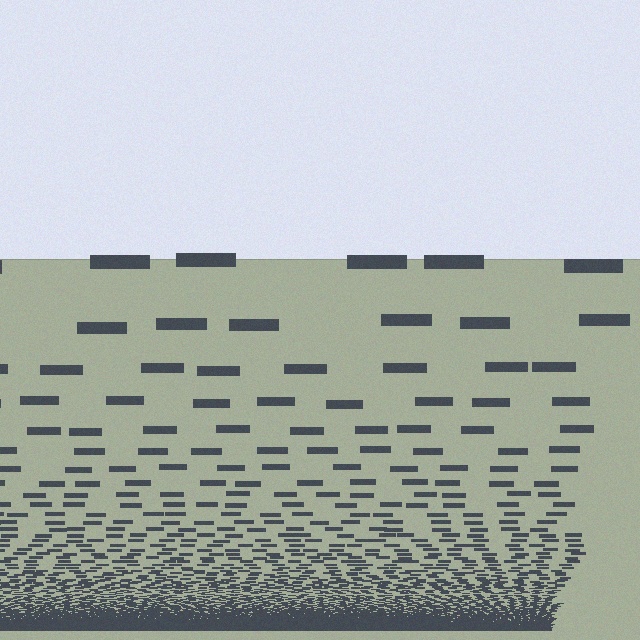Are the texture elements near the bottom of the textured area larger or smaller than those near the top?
Smaller. The gradient is inverted — elements near the bottom are smaller and denser.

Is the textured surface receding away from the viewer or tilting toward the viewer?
The surface appears to tilt toward the viewer. Texture elements get larger and sparser toward the top.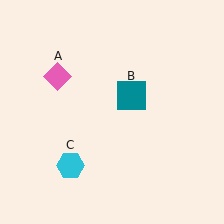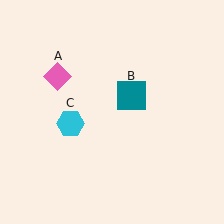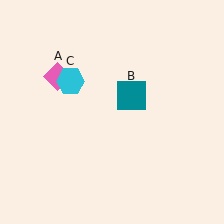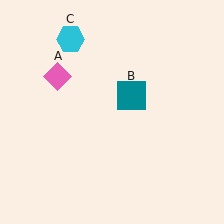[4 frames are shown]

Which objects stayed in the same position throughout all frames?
Pink diamond (object A) and teal square (object B) remained stationary.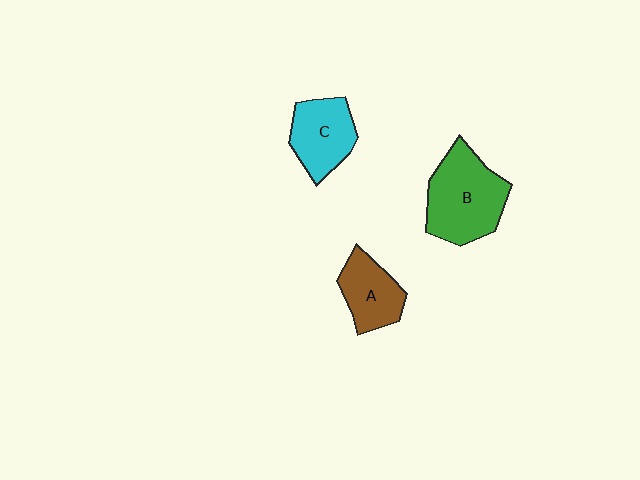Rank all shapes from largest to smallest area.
From largest to smallest: B (green), C (cyan), A (brown).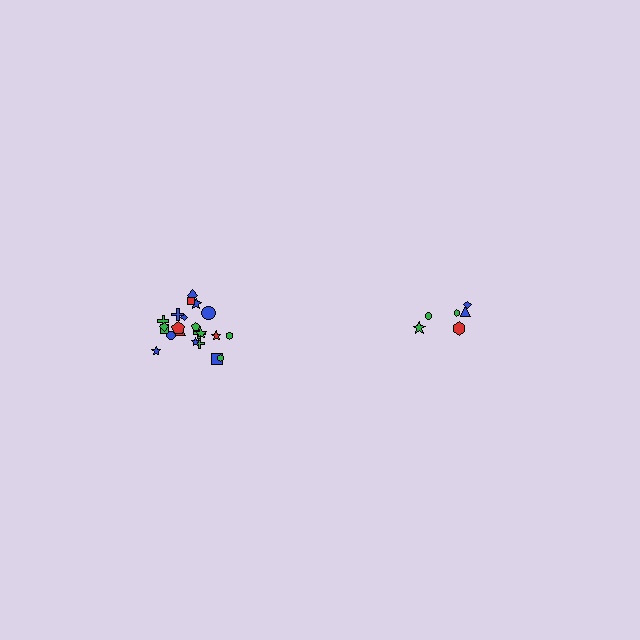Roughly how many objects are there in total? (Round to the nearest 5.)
Roughly 30 objects in total.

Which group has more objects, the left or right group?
The left group.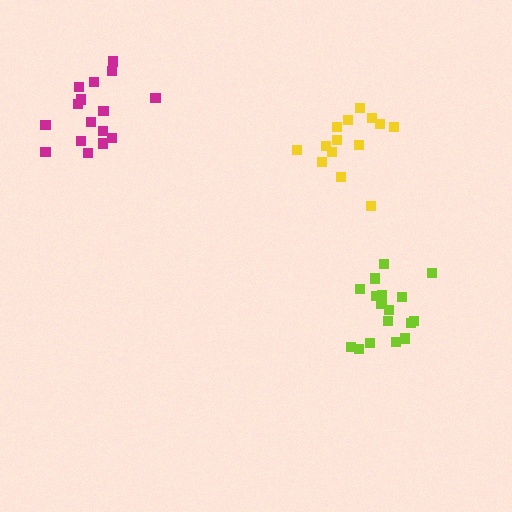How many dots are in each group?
Group 1: 17 dots, Group 2: 14 dots, Group 3: 16 dots (47 total).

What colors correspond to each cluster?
The clusters are colored: lime, yellow, magenta.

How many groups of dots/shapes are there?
There are 3 groups.